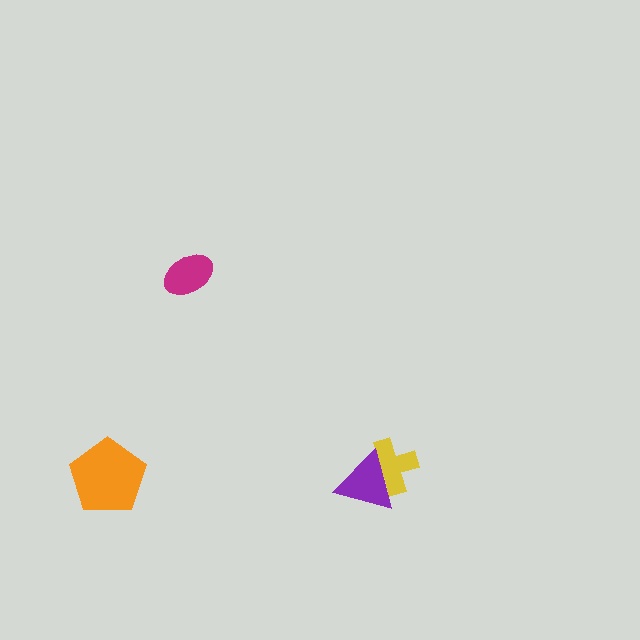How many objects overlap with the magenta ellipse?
0 objects overlap with the magenta ellipse.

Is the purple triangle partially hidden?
No, no other shape covers it.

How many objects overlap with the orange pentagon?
0 objects overlap with the orange pentagon.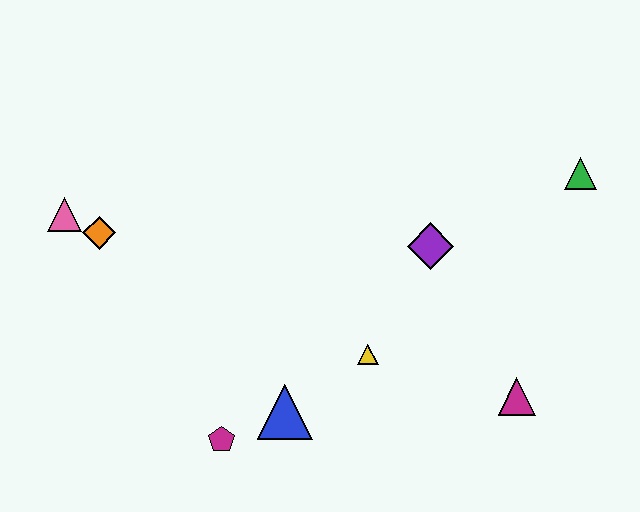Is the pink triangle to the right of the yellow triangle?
No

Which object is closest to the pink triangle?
The orange diamond is closest to the pink triangle.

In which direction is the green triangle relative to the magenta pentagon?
The green triangle is to the right of the magenta pentagon.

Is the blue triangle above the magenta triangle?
No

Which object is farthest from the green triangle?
The pink triangle is farthest from the green triangle.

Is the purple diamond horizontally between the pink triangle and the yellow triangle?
No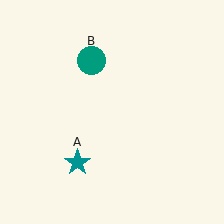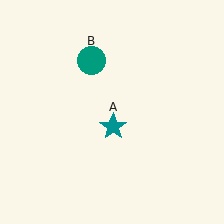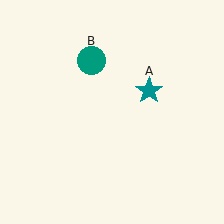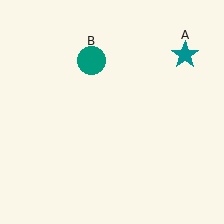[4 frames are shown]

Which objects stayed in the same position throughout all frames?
Teal circle (object B) remained stationary.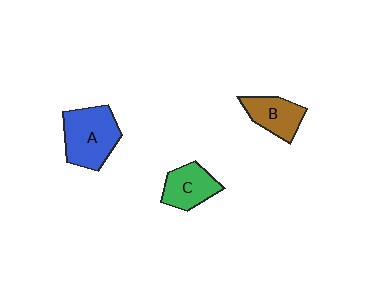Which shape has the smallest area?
Shape B (brown).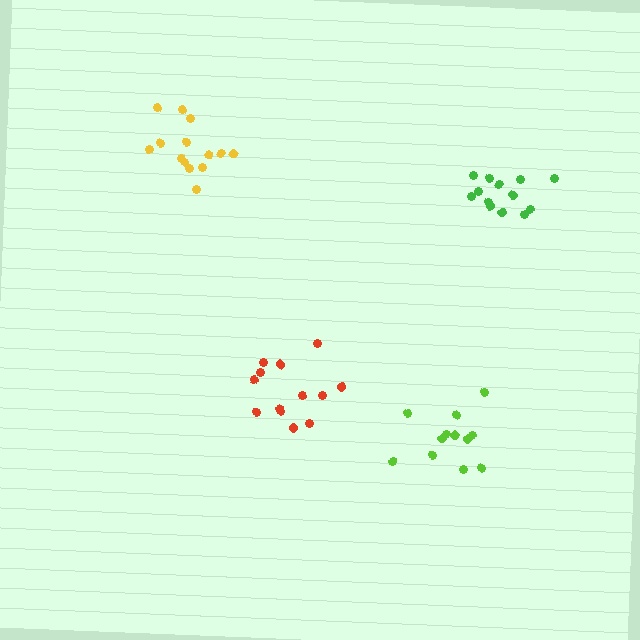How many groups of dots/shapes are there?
There are 4 groups.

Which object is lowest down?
The lime cluster is bottommost.